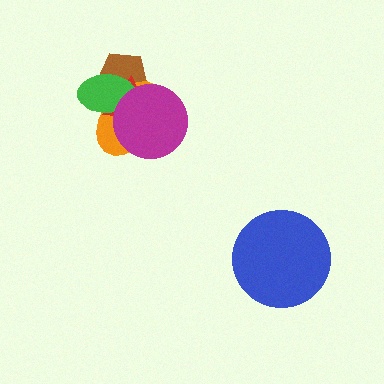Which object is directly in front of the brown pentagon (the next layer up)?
The orange ellipse is directly in front of the brown pentagon.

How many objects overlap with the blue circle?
0 objects overlap with the blue circle.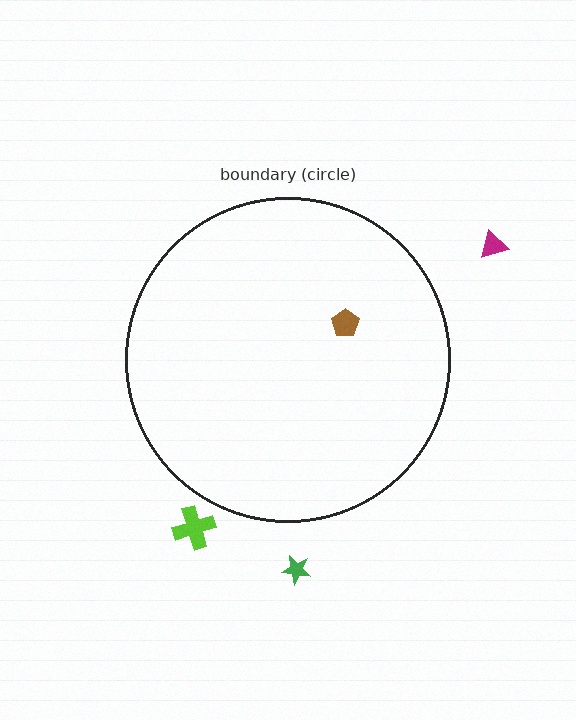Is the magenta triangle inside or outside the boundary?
Outside.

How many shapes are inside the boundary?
1 inside, 3 outside.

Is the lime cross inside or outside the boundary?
Outside.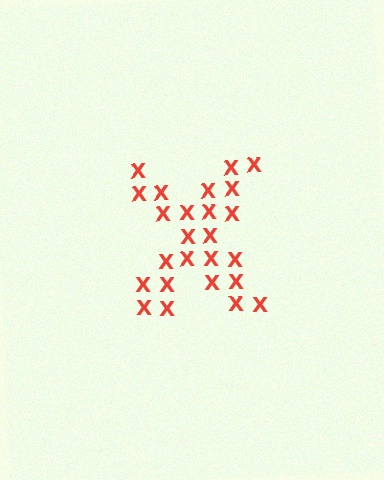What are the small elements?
The small elements are letter X's.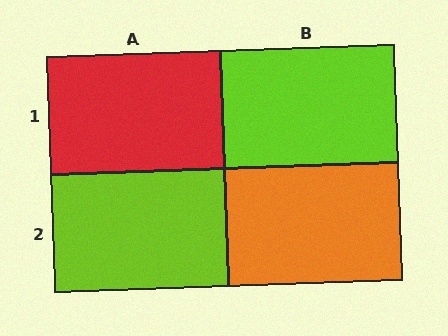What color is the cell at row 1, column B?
Lime.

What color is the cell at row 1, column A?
Red.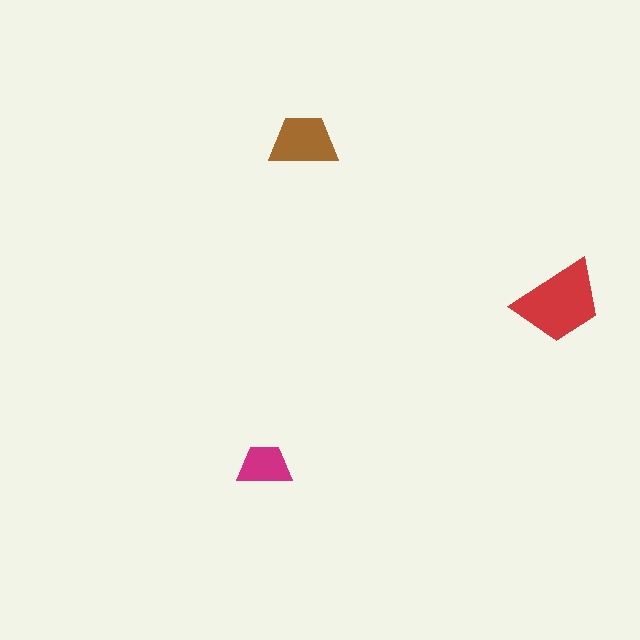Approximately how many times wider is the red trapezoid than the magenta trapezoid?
About 1.5 times wider.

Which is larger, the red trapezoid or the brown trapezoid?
The red one.